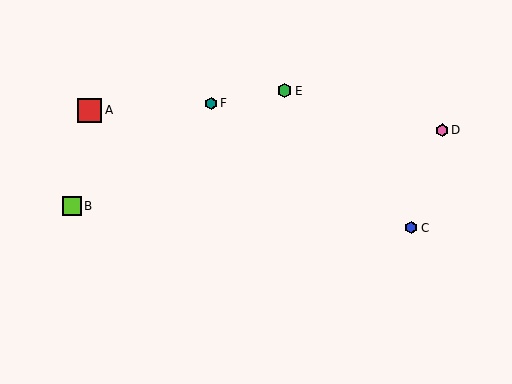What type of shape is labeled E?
Shape E is a green hexagon.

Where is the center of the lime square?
The center of the lime square is at (72, 206).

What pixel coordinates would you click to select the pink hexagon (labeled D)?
Click at (442, 130) to select the pink hexagon D.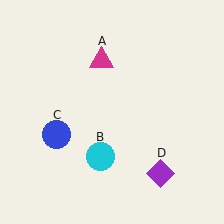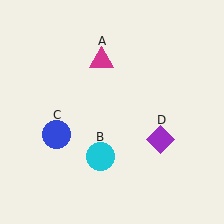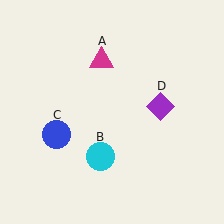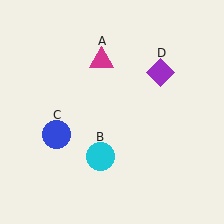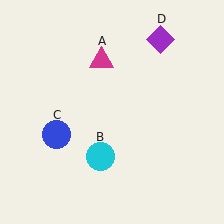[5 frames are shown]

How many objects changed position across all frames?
1 object changed position: purple diamond (object D).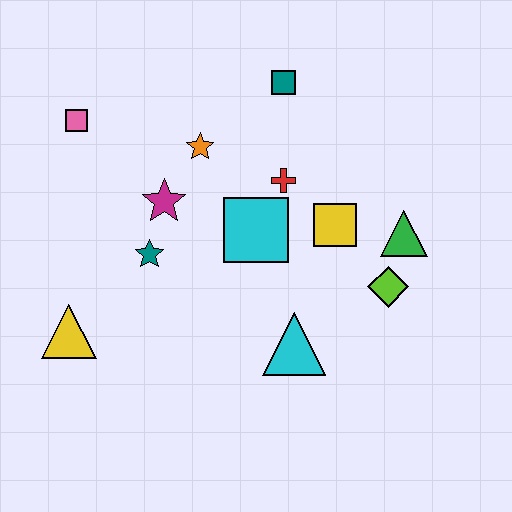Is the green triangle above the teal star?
Yes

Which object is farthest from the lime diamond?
The pink square is farthest from the lime diamond.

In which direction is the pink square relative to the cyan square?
The pink square is to the left of the cyan square.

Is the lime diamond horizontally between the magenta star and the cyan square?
No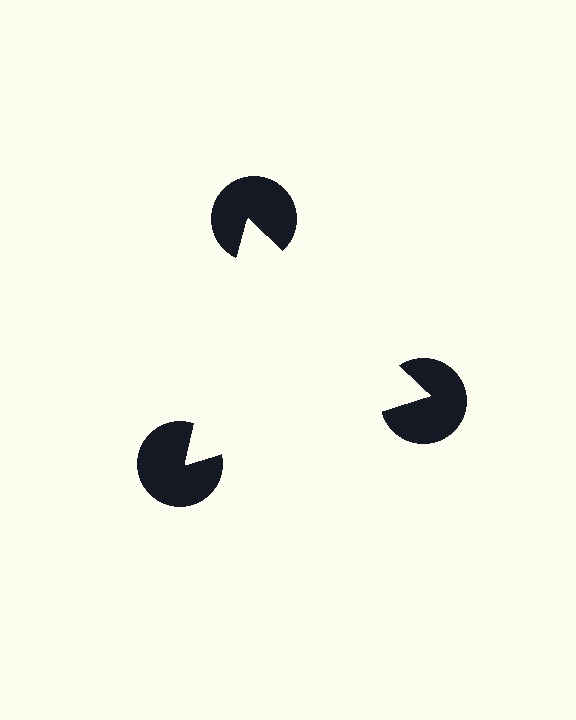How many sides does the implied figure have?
3 sides.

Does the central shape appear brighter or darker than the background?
It typically appears slightly brighter than the background, even though no actual brightness change is drawn.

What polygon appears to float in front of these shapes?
An illusory triangle — its edges are inferred from the aligned wedge cuts in the pac-man discs, not physically drawn.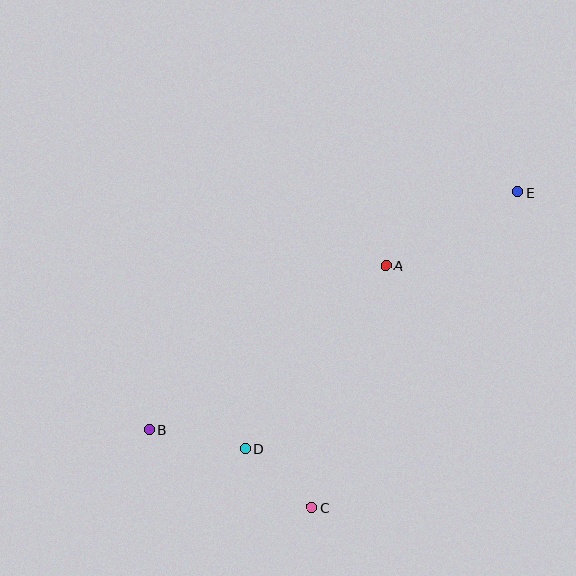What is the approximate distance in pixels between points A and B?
The distance between A and B is approximately 288 pixels.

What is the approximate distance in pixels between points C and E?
The distance between C and E is approximately 377 pixels.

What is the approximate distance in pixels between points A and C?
The distance between A and C is approximately 253 pixels.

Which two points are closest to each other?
Points C and D are closest to each other.